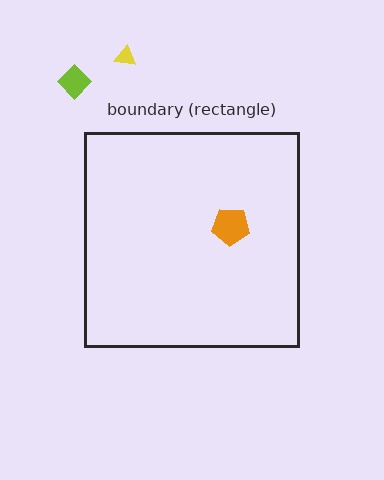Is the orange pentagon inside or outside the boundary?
Inside.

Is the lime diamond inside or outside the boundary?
Outside.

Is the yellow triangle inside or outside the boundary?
Outside.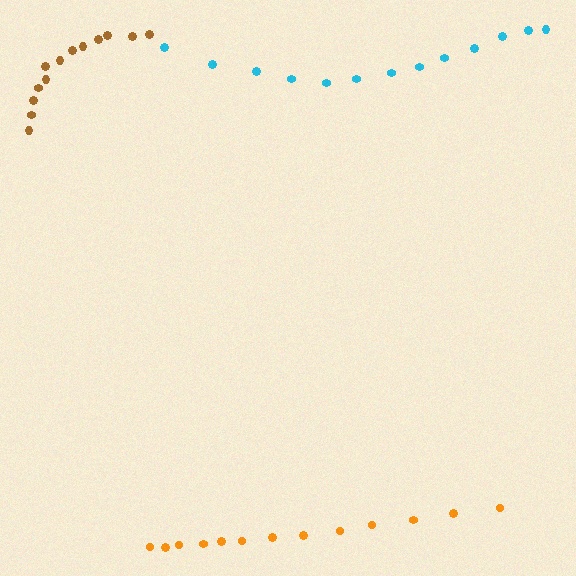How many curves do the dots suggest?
There are 3 distinct paths.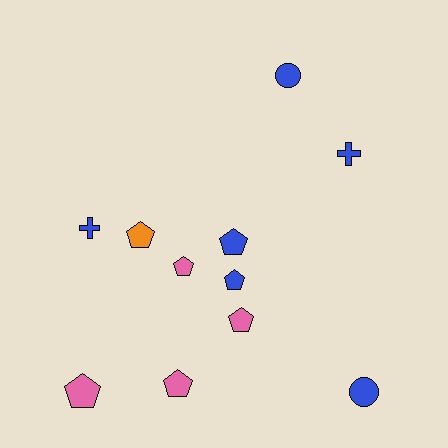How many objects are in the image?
There are 11 objects.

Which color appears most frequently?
Blue, with 6 objects.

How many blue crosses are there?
There are 2 blue crosses.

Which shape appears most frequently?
Pentagon, with 7 objects.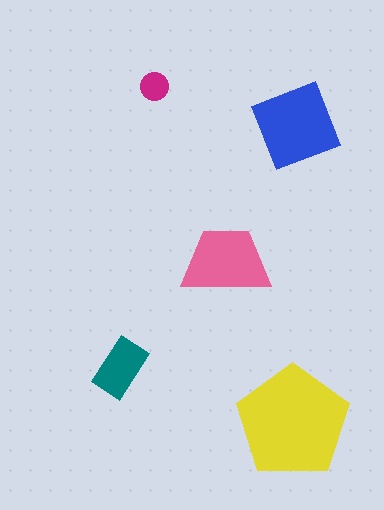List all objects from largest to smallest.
The yellow pentagon, the blue diamond, the pink trapezoid, the teal rectangle, the magenta circle.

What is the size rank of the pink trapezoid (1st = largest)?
3rd.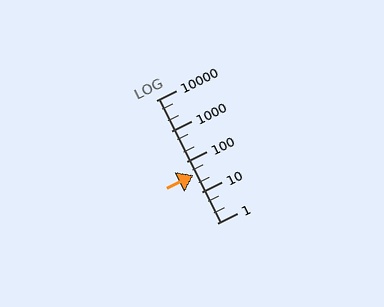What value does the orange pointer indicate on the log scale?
The pointer indicates approximately 37.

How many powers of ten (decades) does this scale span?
The scale spans 4 decades, from 1 to 10000.